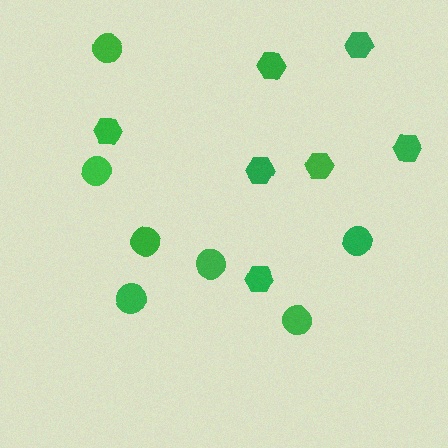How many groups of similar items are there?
There are 2 groups: one group of circles (7) and one group of hexagons (7).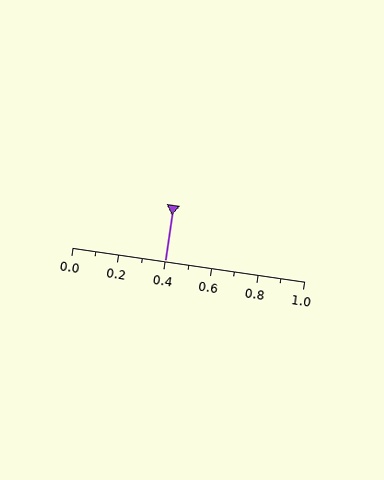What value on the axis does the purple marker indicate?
The marker indicates approximately 0.4.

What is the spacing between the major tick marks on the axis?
The major ticks are spaced 0.2 apart.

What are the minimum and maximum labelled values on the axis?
The axis runs from 0.0 to 1.0.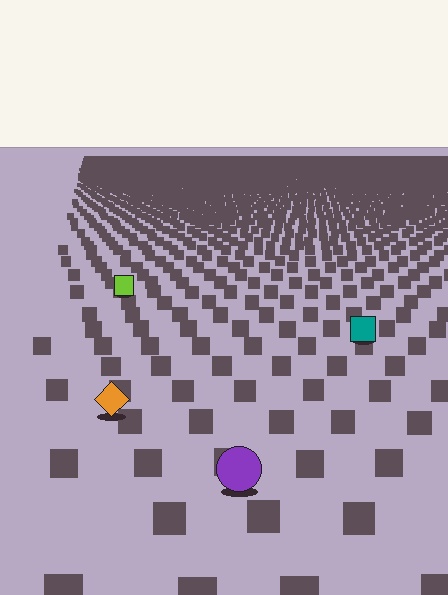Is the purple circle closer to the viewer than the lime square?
Yes. The purple circle is closer — you can tell from the texture gradient: the ground texture is coarser near it.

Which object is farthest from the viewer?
The lime square is farthest from the viewer. It appears smaller and the ground texture around it is denser.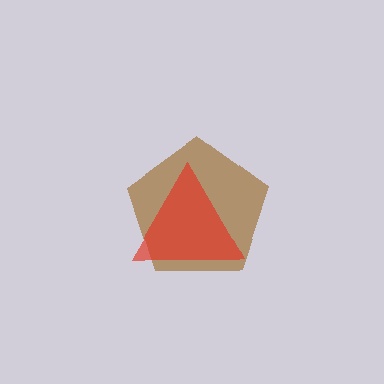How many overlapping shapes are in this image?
There are 2 overlapping shapes in the image.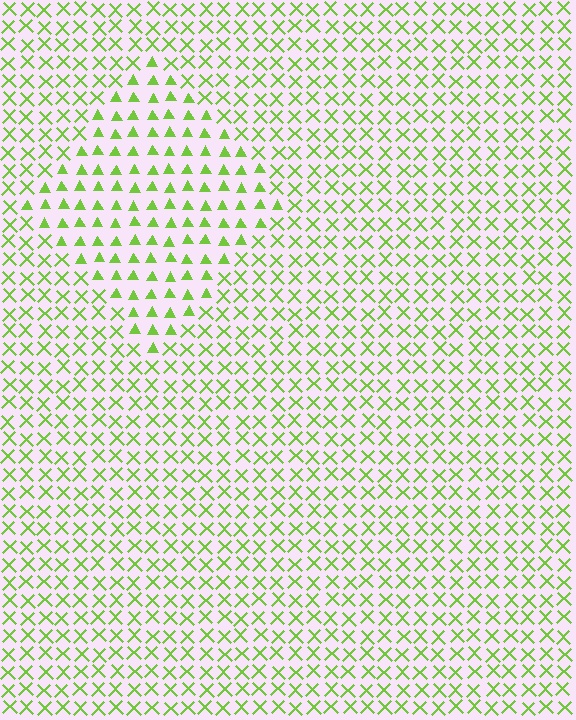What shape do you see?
I see a diamond.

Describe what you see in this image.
The image is filled with small lime elements arranged in a uniform grid. A diamond-shaped region contains triangles, while the surrounding area contains X marks. The boundary is defined purely by the change in element shape.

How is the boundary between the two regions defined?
The boundary is defined by a change in element shape: triangles inside vs. X marks outside. All elements share the same color and spacing.